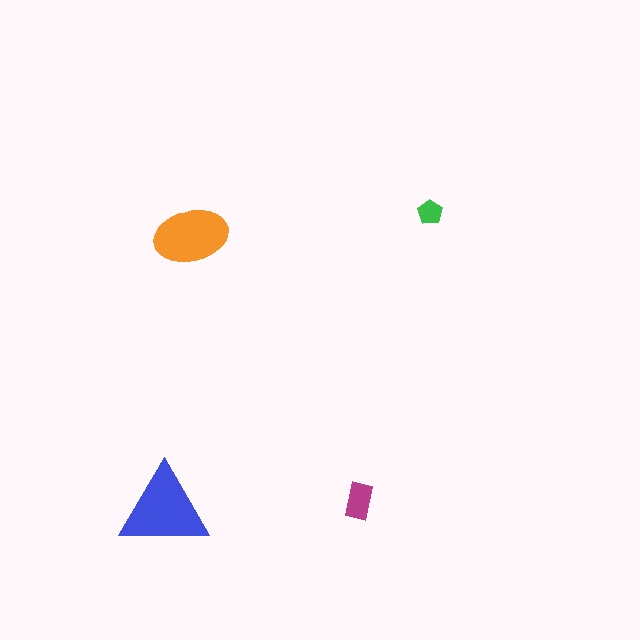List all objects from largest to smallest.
The blue triangle, the orange ellipse, the magenta rectangle, the green pentagon.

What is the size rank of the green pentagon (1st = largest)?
4th.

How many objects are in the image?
There are 4 objects in the image.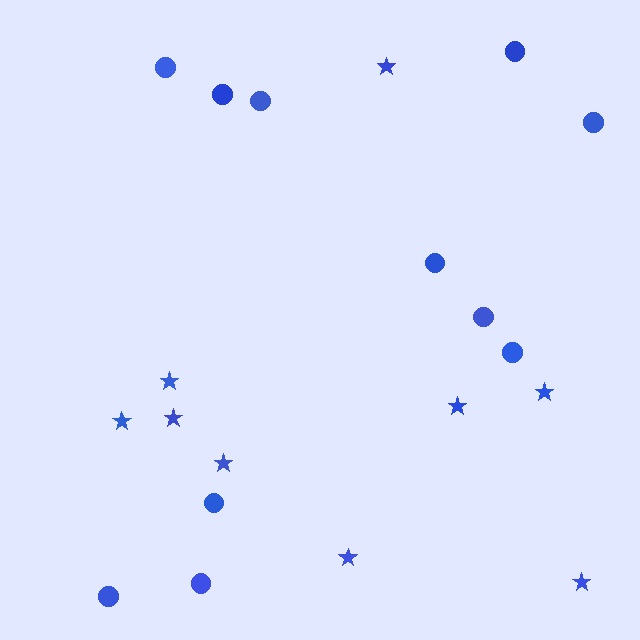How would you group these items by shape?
There are 2 groups: one group of circles (11) and one group of stars (9).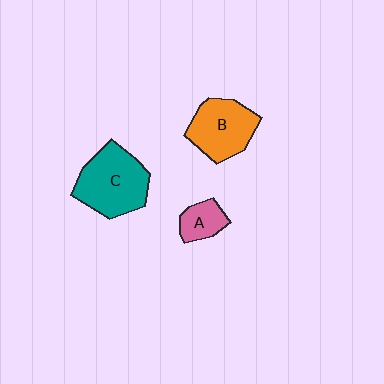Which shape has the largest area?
Shape C (teal).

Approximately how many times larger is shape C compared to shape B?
Approximately 1.2 times.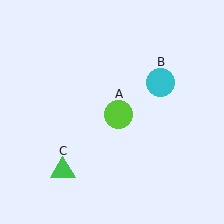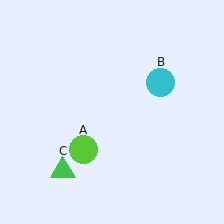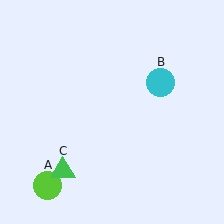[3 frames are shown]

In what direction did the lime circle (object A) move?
The lime circle (object A) moved down and to the left.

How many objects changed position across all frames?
1 object changed position: lime circle (object A).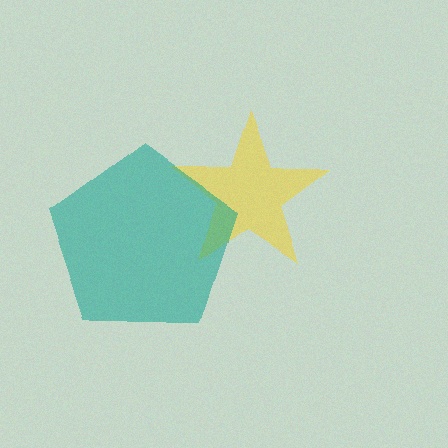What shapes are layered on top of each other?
The layered shapes are: a yellow star, a teal pentagon.